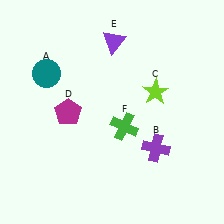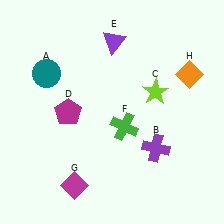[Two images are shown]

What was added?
A magenta diamond (G), an orange diamond (H) were added in Image 2.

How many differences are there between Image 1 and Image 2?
There are 2 differences between the two images.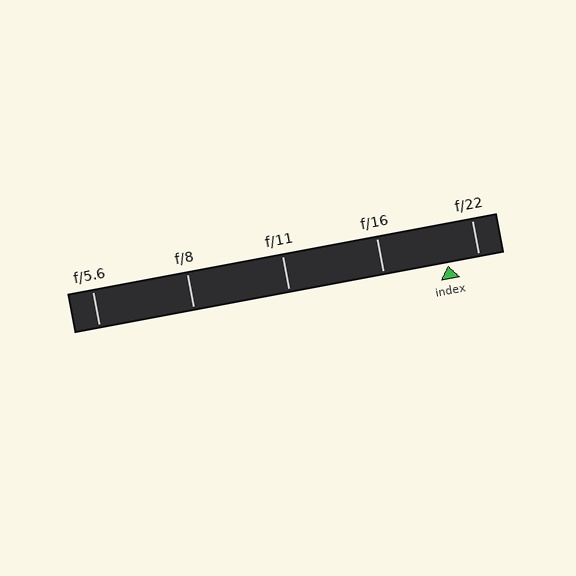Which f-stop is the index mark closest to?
The index mark is closest to f/22.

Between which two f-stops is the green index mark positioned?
The index mark is between f/16 and f/22.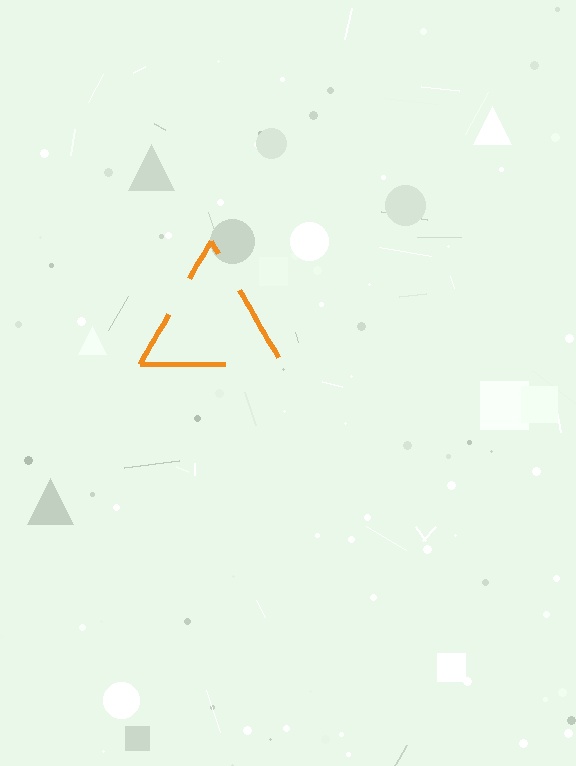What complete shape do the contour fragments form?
The contour fragments form a triangle.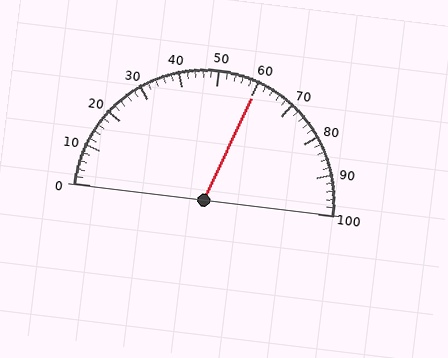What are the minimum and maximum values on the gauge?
The gauge ranges from 0 to 100.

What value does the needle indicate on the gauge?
The needle indicates approximately 60.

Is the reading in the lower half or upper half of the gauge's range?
The reading is in the upper half of the range (0 to 100).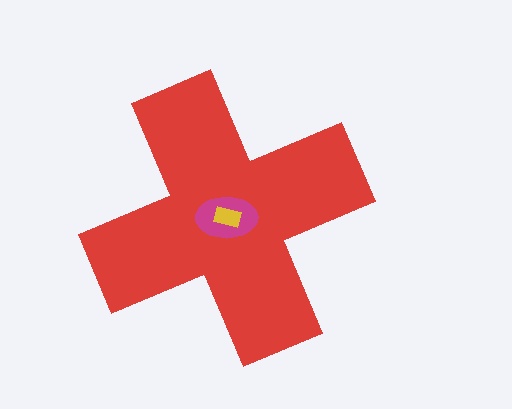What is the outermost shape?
The red cross.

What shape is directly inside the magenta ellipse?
The yellow rectangle.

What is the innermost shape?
The yellow rectangle.